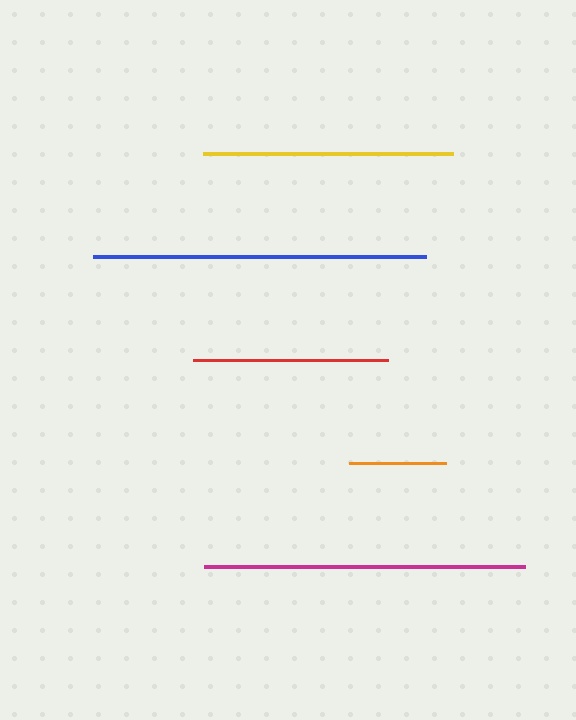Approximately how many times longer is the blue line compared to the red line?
The blue line is approximately 1.7 times the length of the red line.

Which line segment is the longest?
The blue line is the longest at approximately 333 pixels.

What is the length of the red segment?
The red segment is approximately 195 pixels long.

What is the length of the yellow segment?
The yellow segment is approximately 250 pixels long.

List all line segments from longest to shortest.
From longest to shortest: blue, magenta, yellow, red, orange.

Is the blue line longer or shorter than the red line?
The blue line is longer than the red line.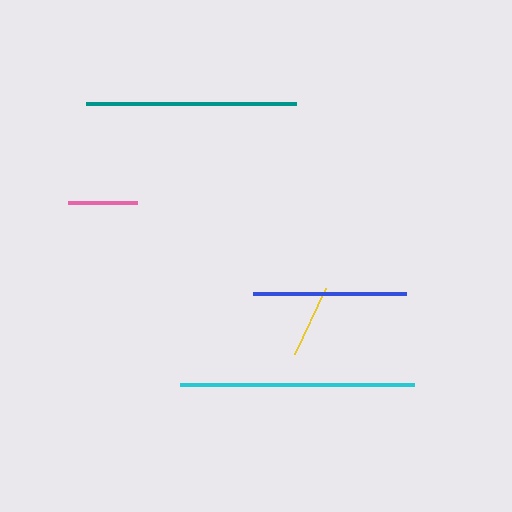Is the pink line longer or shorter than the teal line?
The teal line is longer than the pink line.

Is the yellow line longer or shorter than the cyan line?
The cyan line is longer than the yellow line.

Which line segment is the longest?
The cyan line is the longest at approximately 234 pixels.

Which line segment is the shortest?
The pink line is the shortest at approximately 69 pixels.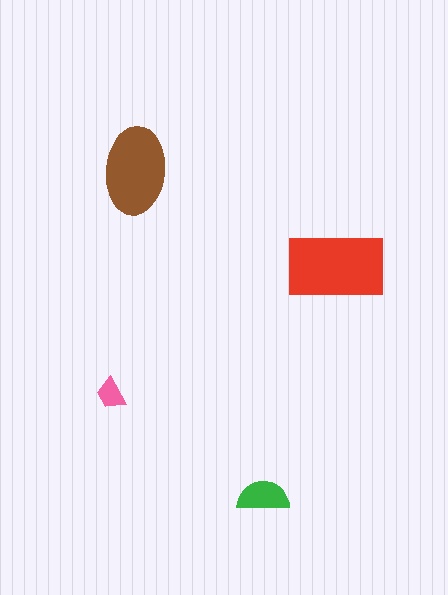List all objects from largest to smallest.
The red rectangle, the brown ellipse, the green semicircle, the pink trapezoid.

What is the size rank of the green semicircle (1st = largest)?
3rd.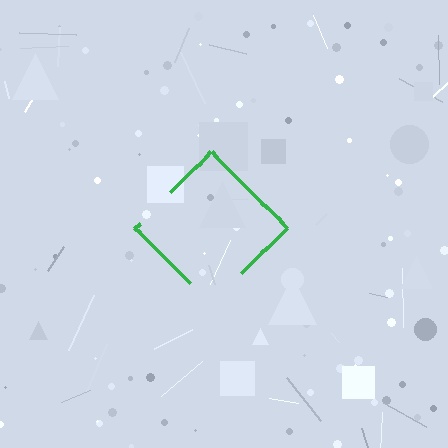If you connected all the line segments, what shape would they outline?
They would outline a diamond.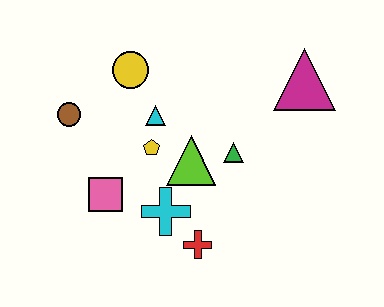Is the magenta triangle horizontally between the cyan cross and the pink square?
No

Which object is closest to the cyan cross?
The red cross is closest to the cyan cross.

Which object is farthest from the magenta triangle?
The brown circle is farthest from the magenta triangle.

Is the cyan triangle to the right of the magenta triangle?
No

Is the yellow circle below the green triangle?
No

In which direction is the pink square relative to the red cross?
The pink square is to the left of the red cross.